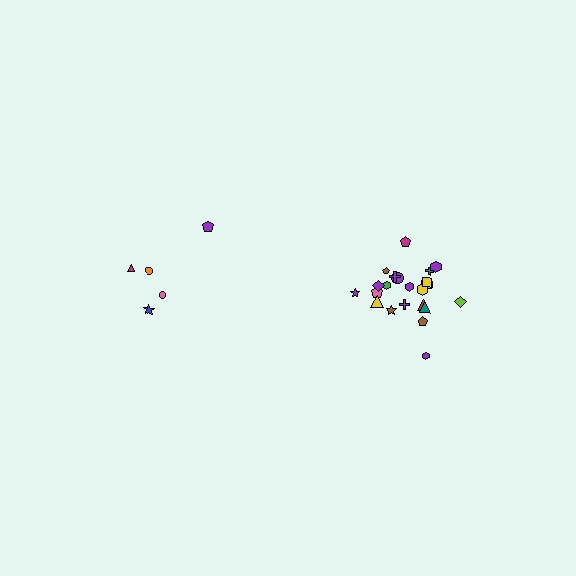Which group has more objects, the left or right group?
The right group.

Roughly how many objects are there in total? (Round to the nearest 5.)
Roughly 25 objects in total.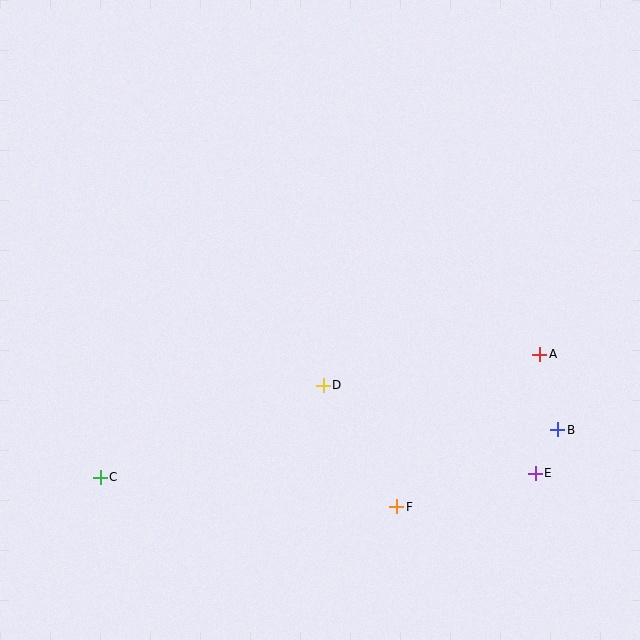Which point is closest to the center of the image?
Point D at (323, 385) is closest to the center.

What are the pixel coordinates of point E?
Point E is at (535, 473).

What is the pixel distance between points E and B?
The distance between E and B is 49 pixels.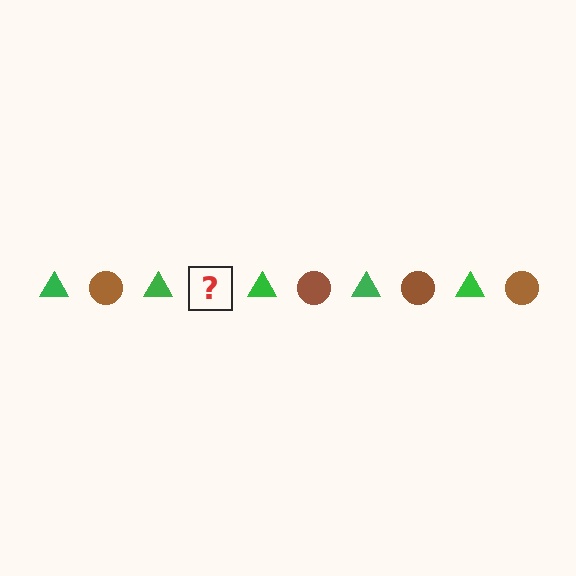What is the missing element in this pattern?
The missing element is a brown circle.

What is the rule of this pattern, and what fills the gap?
The rule is that the pattern alternates between green triangle and brown circle. The gap should be filled with a brown circle.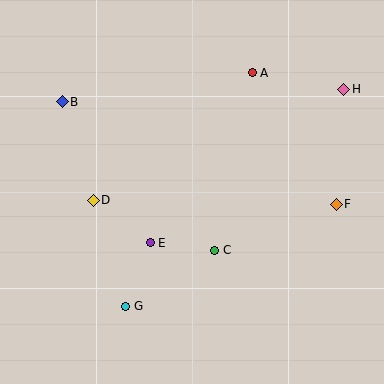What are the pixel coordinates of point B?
Point B is at (62, 102).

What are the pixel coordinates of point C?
Point C is at (215, 250).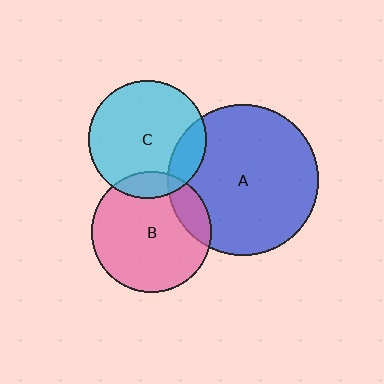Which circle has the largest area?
Circle A (blue).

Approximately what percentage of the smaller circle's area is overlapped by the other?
Approximately 15%.